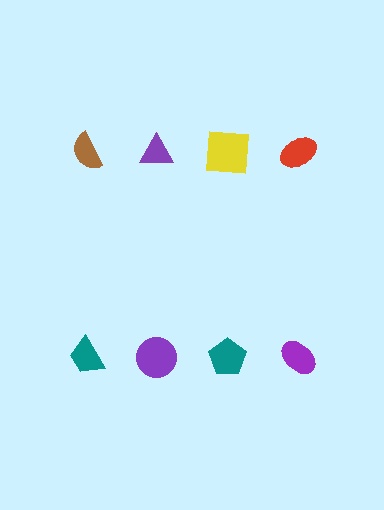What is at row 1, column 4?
A red ellipse.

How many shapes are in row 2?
4 shapes.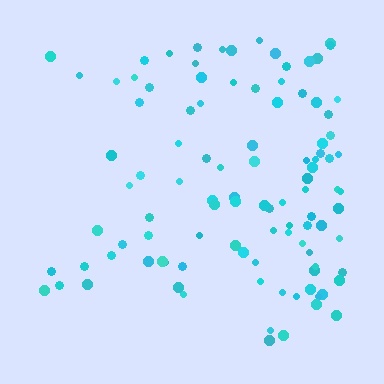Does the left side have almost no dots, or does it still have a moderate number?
Still a moderate number, just noticeably fewer than the right.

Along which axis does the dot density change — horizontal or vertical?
Horizontal.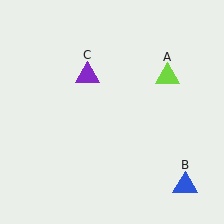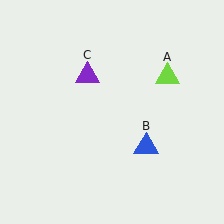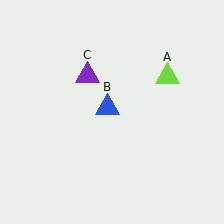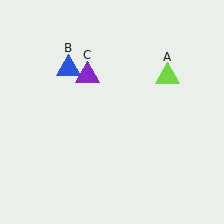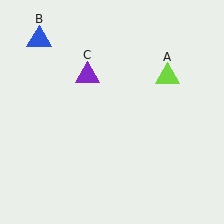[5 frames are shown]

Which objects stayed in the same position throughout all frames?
Lime triangle (object A) and purple triangle (object C) remained stationary.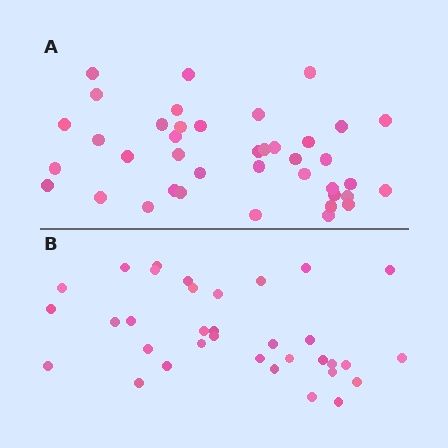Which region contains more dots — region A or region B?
Region A (the top region) has more dots.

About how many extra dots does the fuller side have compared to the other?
Region A has about 6 more dots than region B.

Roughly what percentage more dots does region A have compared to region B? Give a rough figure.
About 20% more.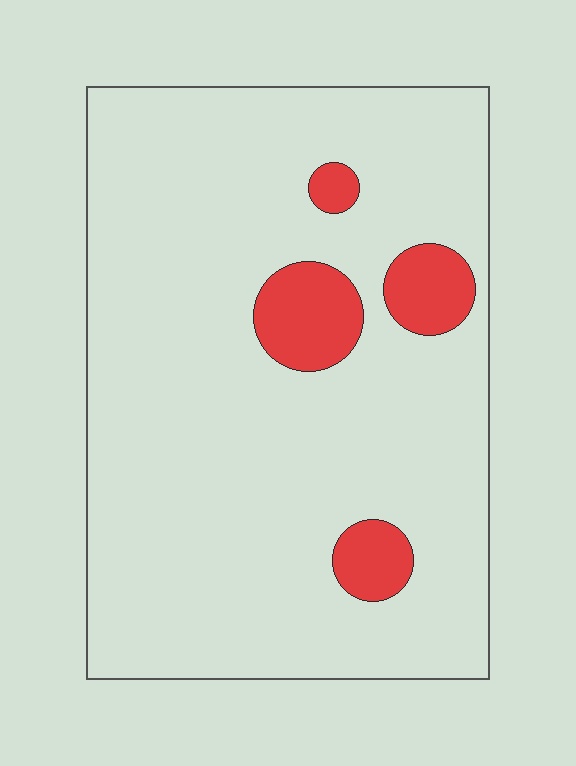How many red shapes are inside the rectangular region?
4.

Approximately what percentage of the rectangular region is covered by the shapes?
Approximately 10%.